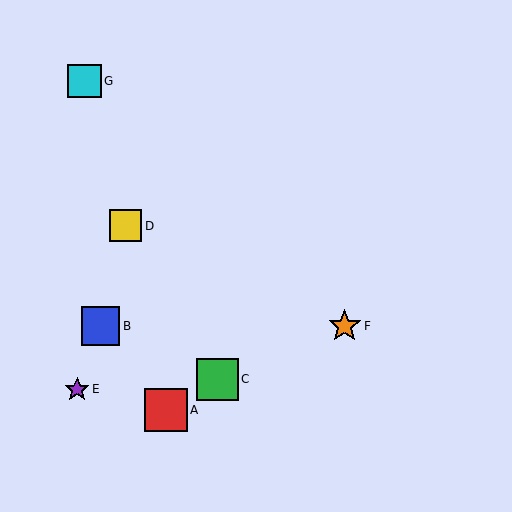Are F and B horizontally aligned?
Yes, both are at y≈326.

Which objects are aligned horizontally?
Objects B, F are aligned horizontally.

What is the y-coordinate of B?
Object B is at y≈326.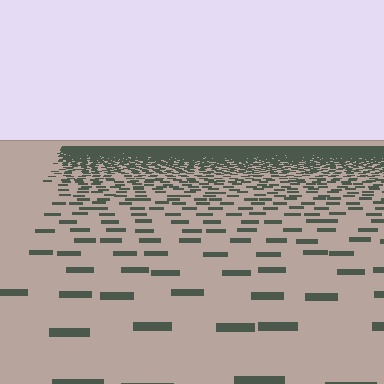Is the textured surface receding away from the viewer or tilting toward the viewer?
The surface is receding away from the viewer. Texture elements get smaller and denser toward the top.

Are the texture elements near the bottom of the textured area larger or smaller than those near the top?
Larger. Near the bottom, elements are closer to the viewer and appear at a bigger on-screen size.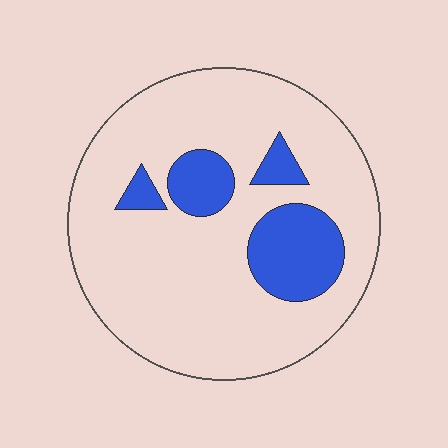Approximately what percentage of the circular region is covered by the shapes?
Approximately 20%.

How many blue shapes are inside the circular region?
4.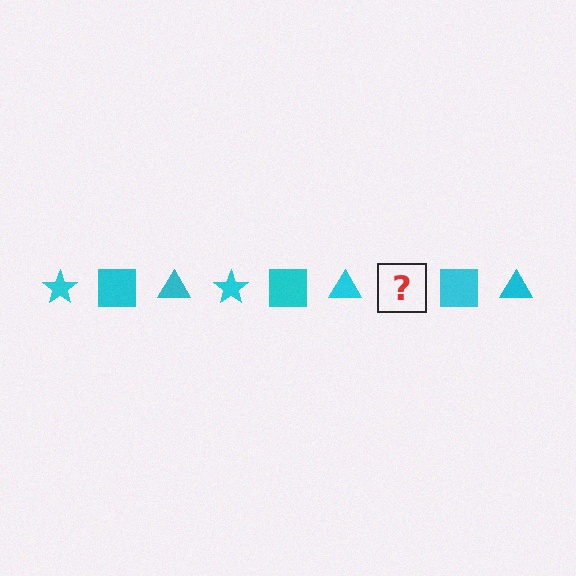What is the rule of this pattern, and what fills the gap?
The rule is that the pattern cycles through star, square, triangle shapes in cyan. The gap should be filled with a cyan star.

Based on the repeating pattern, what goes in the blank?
The blank should be a cyan star.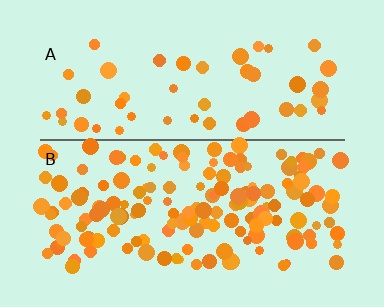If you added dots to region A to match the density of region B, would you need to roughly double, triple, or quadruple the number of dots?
Approximately triple.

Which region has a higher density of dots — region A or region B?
B (the bottom).